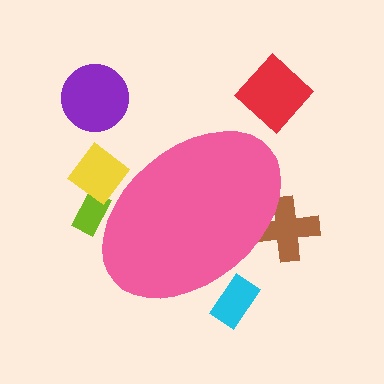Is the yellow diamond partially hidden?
Yes, the yellow diamond is partially hidden behind the pink ellipse.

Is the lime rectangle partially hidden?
Yes, the lime rectangle is partially hidden behind the pink ellipse.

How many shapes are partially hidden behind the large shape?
4 shapes are partially hidden.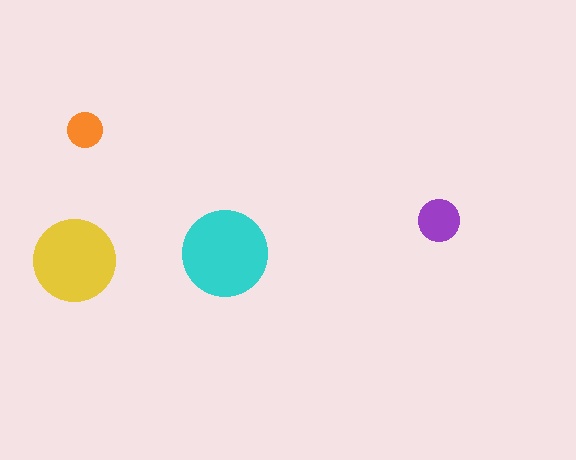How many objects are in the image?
There are 4 objects in the image.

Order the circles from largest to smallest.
the cyan one, the yellow one, the purple one, the orange one.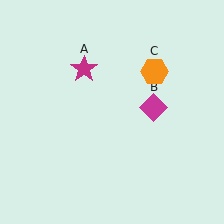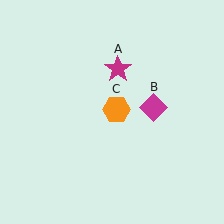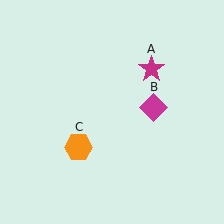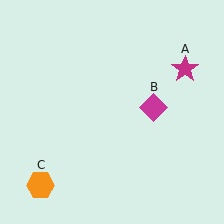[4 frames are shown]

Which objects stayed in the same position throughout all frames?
Magenta diamond (object B) remained stationary.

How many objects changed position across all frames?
2 objects changed position: magenta star (object A), orange hexagon (object C).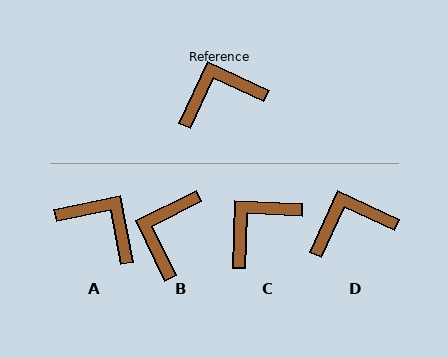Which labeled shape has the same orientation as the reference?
D.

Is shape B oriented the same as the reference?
No, it is off by about 51 degrees.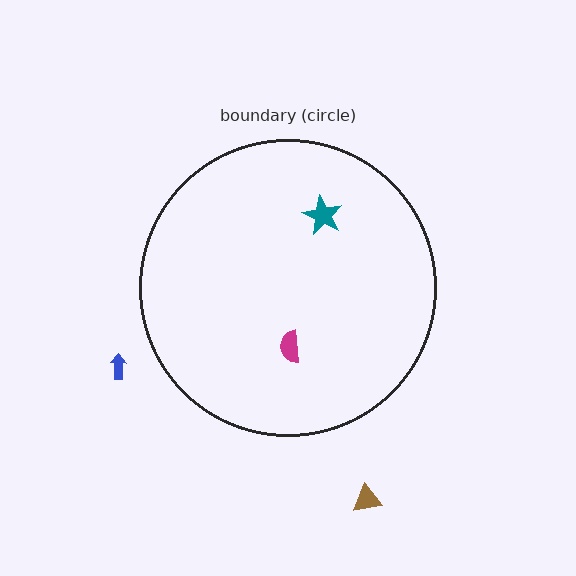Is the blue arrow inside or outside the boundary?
Outside.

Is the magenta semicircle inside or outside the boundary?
Inside.